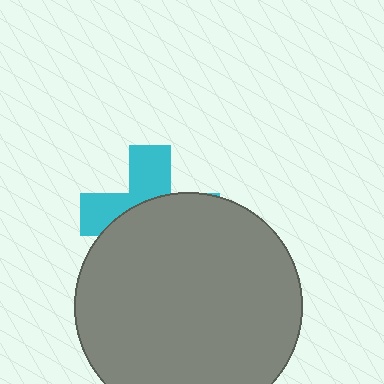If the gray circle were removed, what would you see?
You would see the complete cyan cross.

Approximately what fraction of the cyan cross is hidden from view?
Roughly 61% of the cyan cross is hidden behind the gray circle.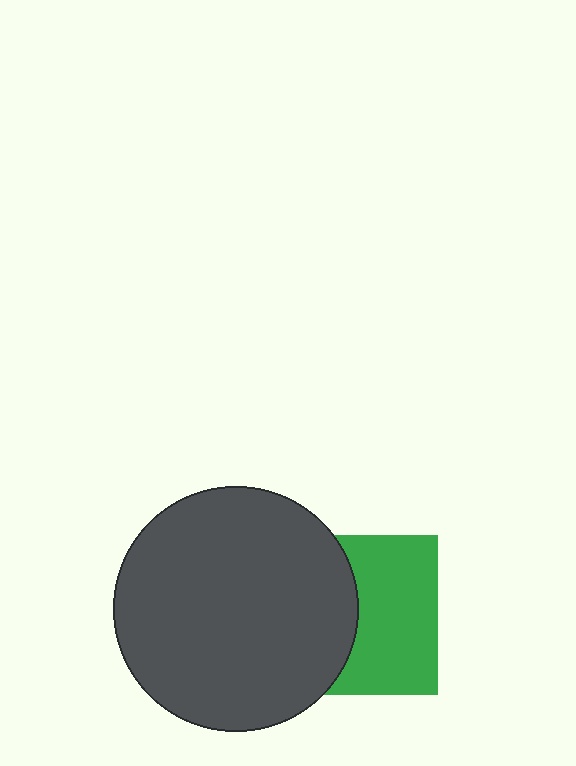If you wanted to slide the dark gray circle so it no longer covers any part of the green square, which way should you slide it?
Slide it left — that is the most direct way to separate the two shapes.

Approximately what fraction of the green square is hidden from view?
Roughly 45% of the green square is hidden behind the dark gray circle.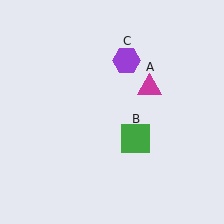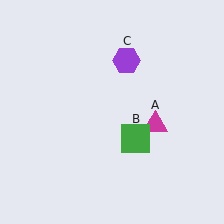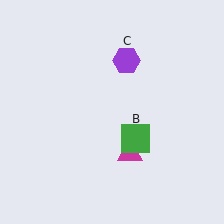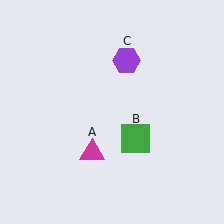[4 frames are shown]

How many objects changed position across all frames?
1 object changed position: magenta triangle (object A).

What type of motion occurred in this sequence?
The magenta triangle (object A) rotated clockwise around the center of the scene.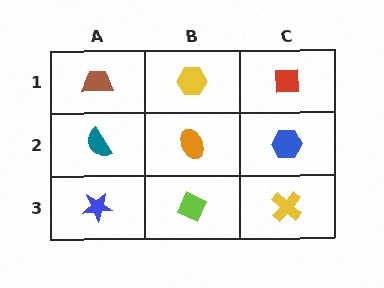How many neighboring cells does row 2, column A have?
3.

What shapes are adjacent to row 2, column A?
A brown trapezoid (row 1, column A), a blue star (row 3, column A), an orange ellipse (row 2, column B).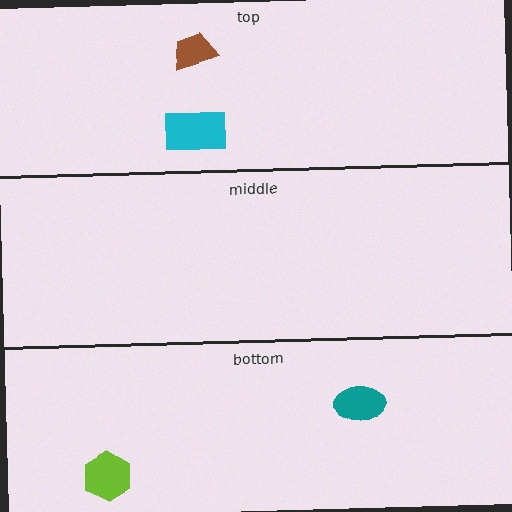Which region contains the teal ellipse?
The bottom region.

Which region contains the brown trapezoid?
The top region.